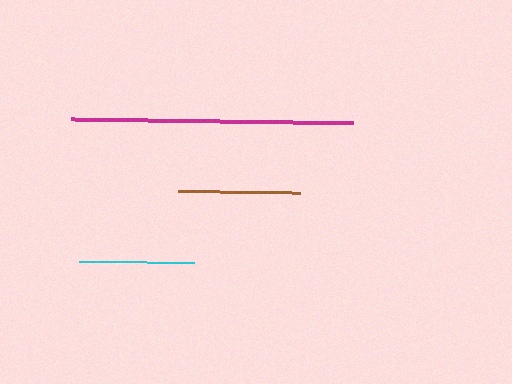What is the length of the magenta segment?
The magenta segment is approximately 282 pixels long.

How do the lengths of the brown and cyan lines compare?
The brown and cyan lines are approximately the same length.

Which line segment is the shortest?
The cyan line is the shortest at approximately 115 pixels.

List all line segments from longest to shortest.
From longest to shortest: magenta, brown, cyan.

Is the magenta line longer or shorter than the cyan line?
The magenta line is longer than the cyan line.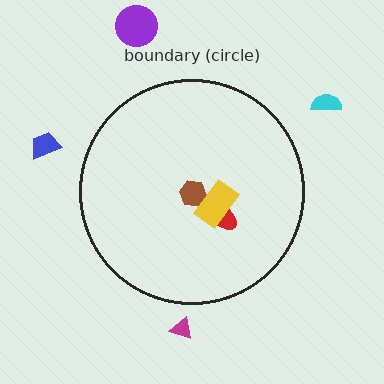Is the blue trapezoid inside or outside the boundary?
Outside.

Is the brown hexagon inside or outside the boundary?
Inside.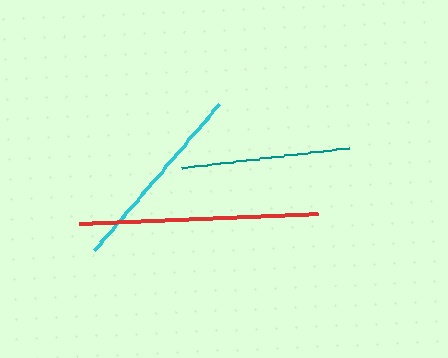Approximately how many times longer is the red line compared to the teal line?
The red line is approximately 1.4 times the length of the teal line.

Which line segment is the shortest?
The teal line is the shortest at approximately 168 pixels.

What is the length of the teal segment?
The teal segment is approximately 168 pixels long.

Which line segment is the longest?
The red line is the longest at approximately 238 pixels.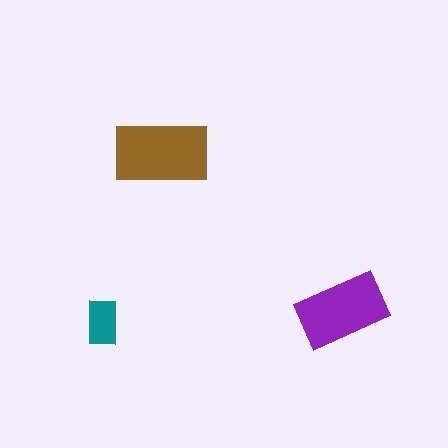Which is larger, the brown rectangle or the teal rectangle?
The brown one.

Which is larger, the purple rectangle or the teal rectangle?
The purple one.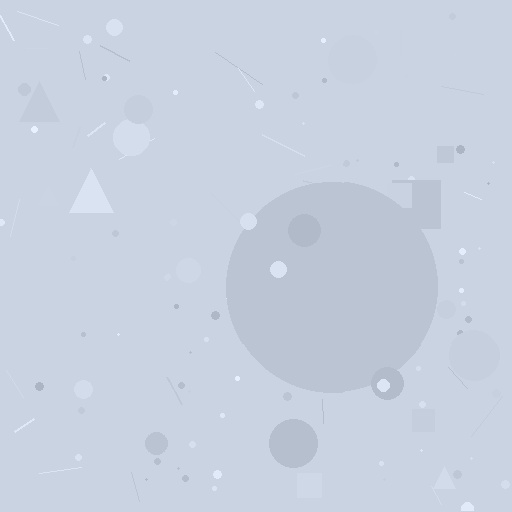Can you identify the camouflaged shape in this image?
The camouflaged shape is a circle.